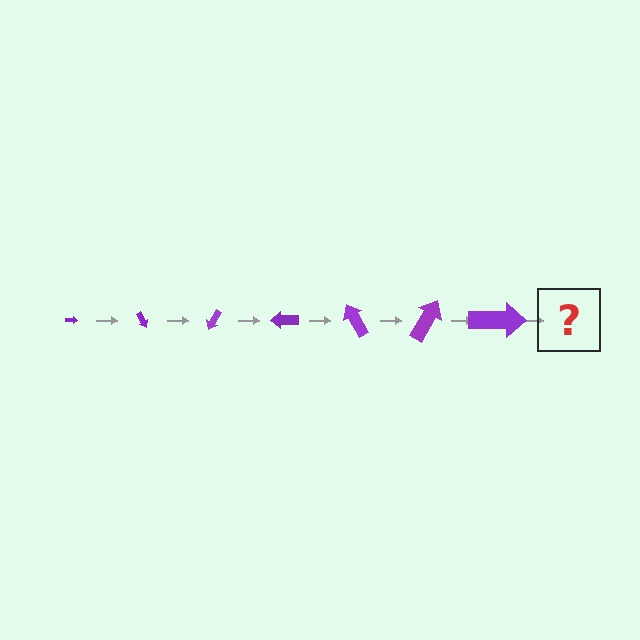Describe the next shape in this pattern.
It should be an arrow, larger than the previous one and rotated 420 degrees from the start.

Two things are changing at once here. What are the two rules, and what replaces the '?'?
The two rules are that the arrow grows larger each step and it rotates 60 degrees each step. The '?' should be an arrow, larger than the previous one and rotated 420 degrees from the start.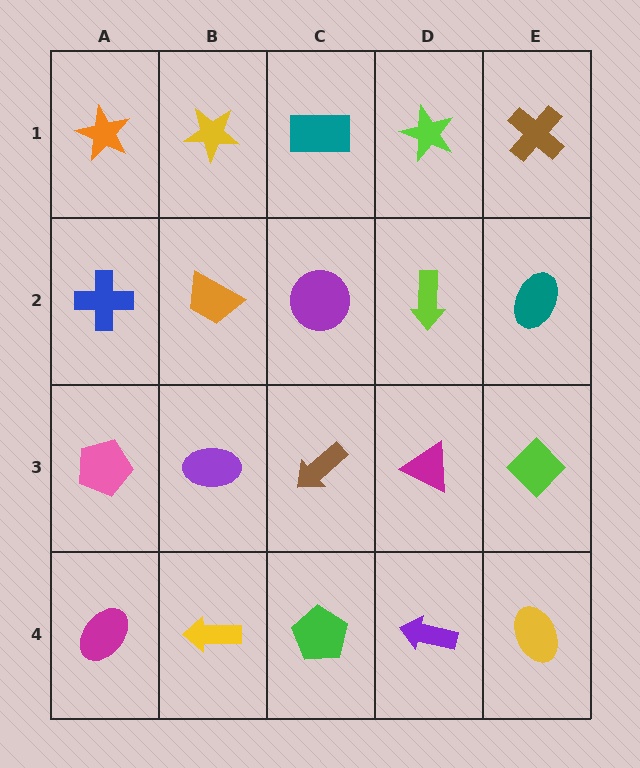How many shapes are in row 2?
5 shapes.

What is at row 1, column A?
An orange star.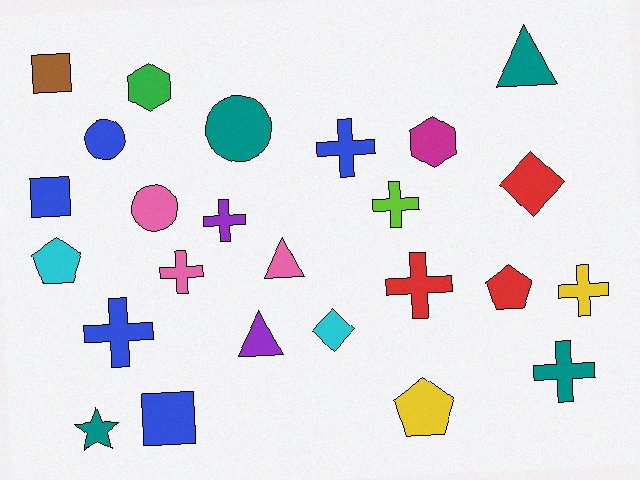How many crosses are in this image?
There are 8 crosses.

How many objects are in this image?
There are 25 objects.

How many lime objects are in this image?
There is 1 lime object.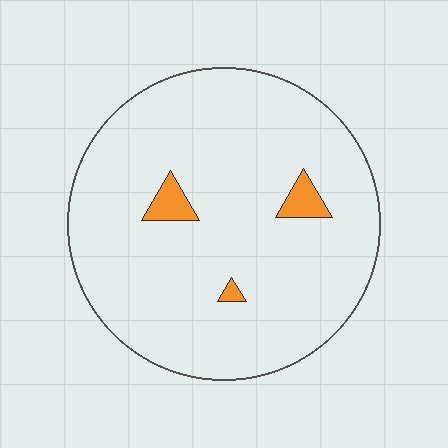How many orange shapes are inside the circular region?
3.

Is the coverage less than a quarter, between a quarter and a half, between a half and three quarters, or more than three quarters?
Less than a quarter.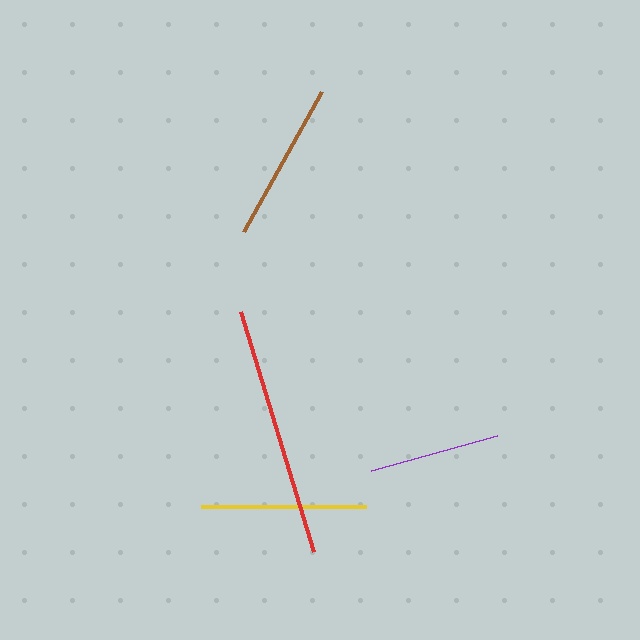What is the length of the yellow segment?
The yellow segment is approximately 165 pixels long.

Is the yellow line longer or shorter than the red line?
The red line is longer than the yellow line.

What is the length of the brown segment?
The brown segment is approximately 160 pixels long.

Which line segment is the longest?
The red line is the longest at approximately 251 pixels.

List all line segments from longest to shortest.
From longest to shortest: red, yellow, brown, purple.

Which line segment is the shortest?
The purple line is the shortest at approximately 131 pixels.